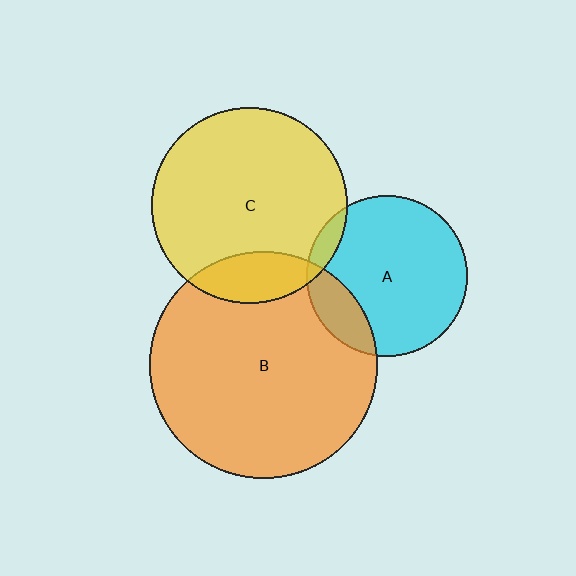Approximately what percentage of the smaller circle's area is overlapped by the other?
Approximately 15%.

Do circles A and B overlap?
Yes.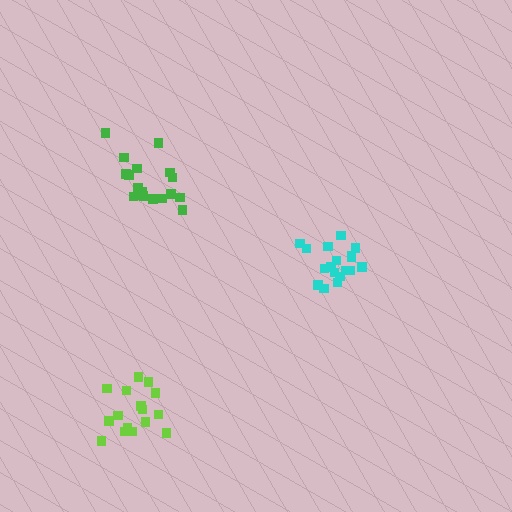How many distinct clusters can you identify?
There are 3 distinct clusters.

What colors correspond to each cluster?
The clusters are colored: cyan, green, lime.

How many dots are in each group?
Group 1: 18 dots, Group 2: 18 dots, Group 3: 16 dots (52 total).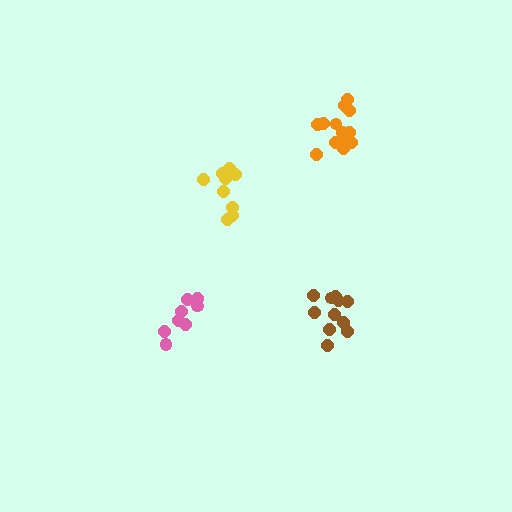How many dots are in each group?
Group 1: 11 dots, Group 2: 8 dots, Group 3: 14 dots, Group 4: 9 dots (42 total).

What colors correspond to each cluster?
The clusters are colored: brown, pink, orange, yellow.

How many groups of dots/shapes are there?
There are 4 groups.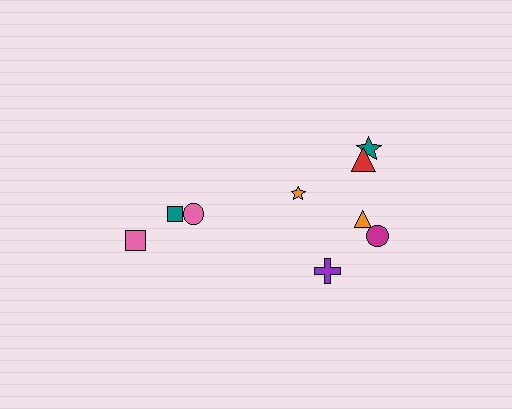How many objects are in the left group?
There are 3 objects.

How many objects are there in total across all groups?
There are 9 objects.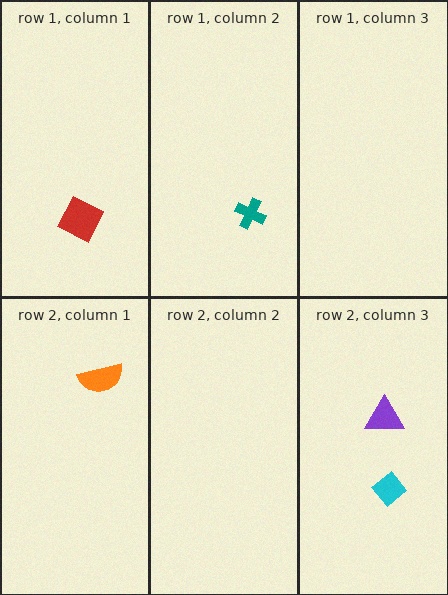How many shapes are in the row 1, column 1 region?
1.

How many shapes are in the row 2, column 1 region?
1.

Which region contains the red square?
The row 1, column 1 region.